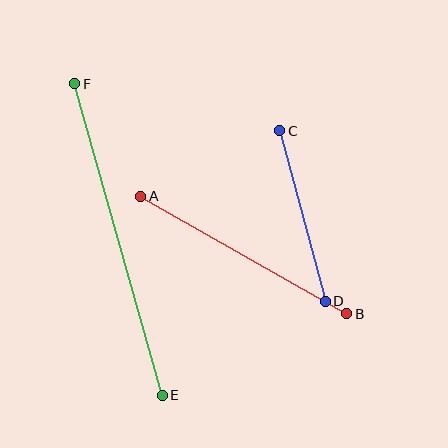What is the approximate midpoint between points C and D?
The midpoint is at approximately (302, 216) pixels.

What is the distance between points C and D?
The distance is approximately 176 pixels.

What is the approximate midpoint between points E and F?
The midpoint is at approximately (118, 240) pixels.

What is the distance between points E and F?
The distance is approximately 324 pixels.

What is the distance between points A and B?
The distance is approximately 237 pixels.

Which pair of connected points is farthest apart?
Points E and F are farthest apart.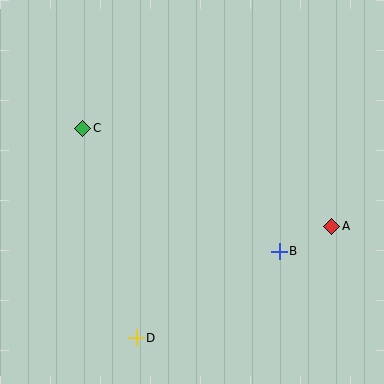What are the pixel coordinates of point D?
Point D is at (136, 338).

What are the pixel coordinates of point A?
Point A is at (332, 226).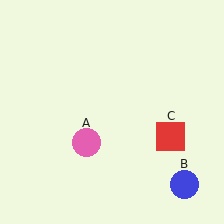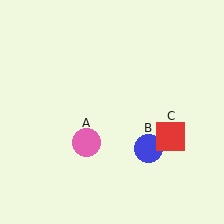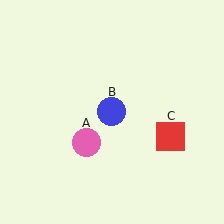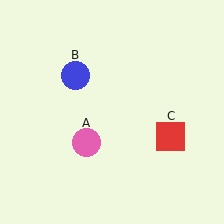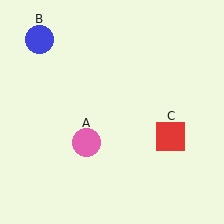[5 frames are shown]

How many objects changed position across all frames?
1 object changed position: blue circle (object B).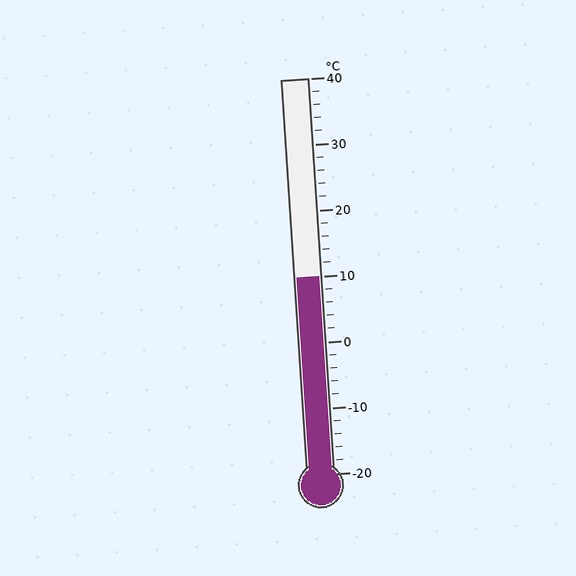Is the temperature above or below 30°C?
The temperature is below 30°C.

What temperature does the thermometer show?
The thermometer shows approximately 10°C.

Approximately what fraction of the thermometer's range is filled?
The thermometer is filled to approximately 50% of its range.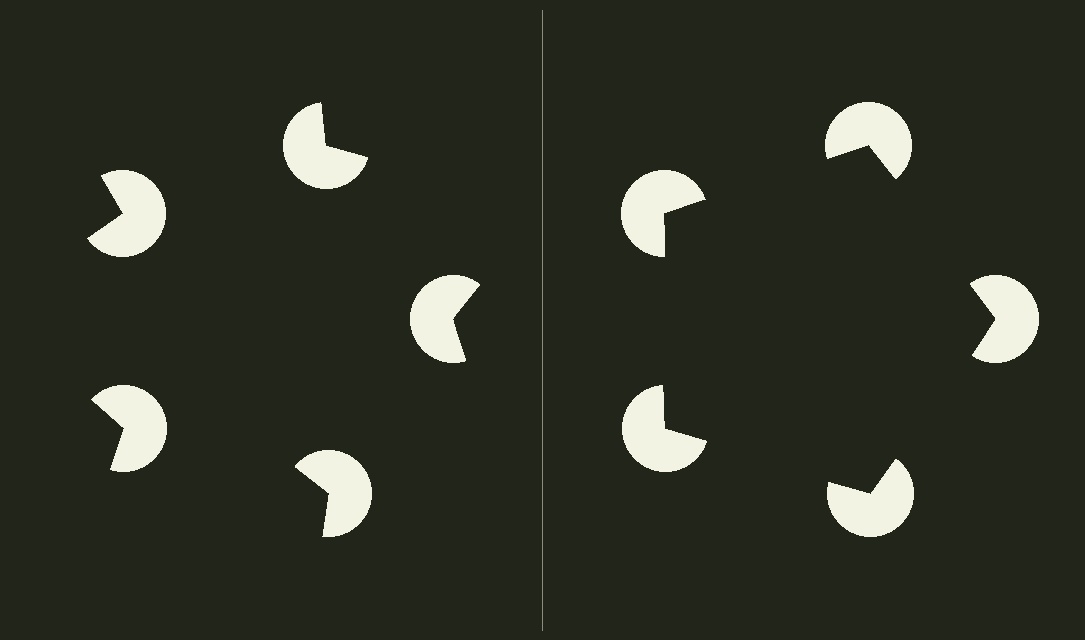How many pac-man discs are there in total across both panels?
10 — 5 on each side.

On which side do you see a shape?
An illusory pentagon appears on the right side. On the left side the wedge cuts are rotated, so no coherent shape forms.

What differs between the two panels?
The pac-man discs are positioned identically on both sides; only the wedge orientations differ. On the right they align to a pentagon; on the left they are misaligned.